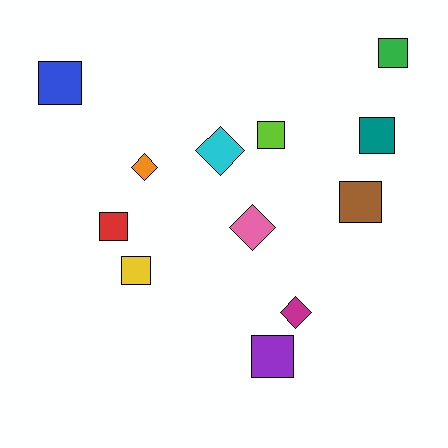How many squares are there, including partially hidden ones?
There are 8 squares.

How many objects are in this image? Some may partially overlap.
There are 12 objects.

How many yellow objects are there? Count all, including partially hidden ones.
There is 1 yellow object.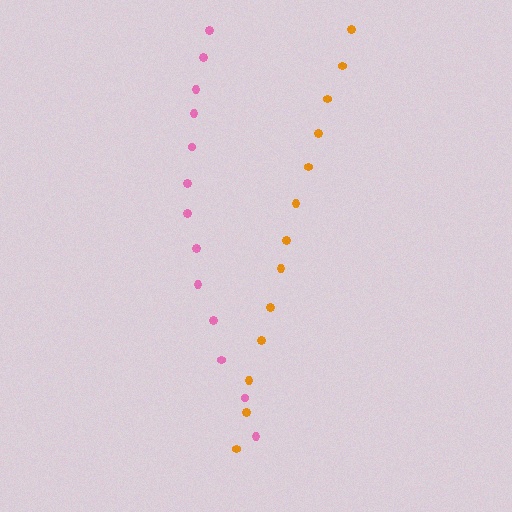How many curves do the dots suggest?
There are 2 distinct paths.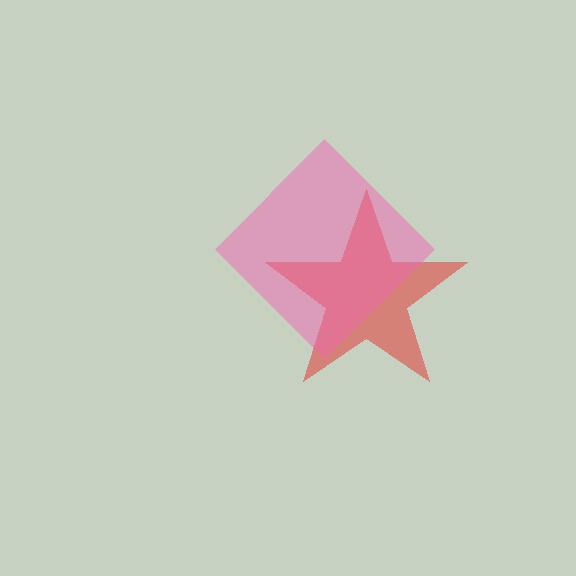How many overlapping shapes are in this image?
There are 2 overlapping shapes in the image.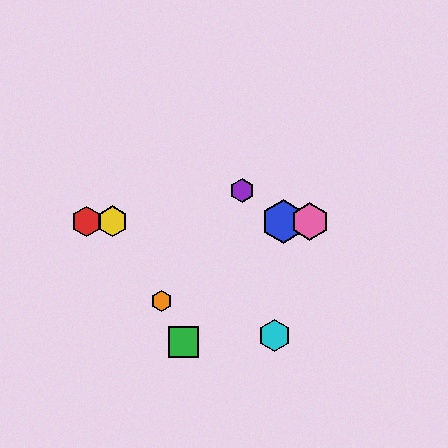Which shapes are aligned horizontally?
The red hexagon, the blue hexagon, the yellow hexagon, the pink hexagon are aligned horizontally.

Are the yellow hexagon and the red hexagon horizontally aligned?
Yes, both are at y≈221.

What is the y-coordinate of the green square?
The green square is at y≈342.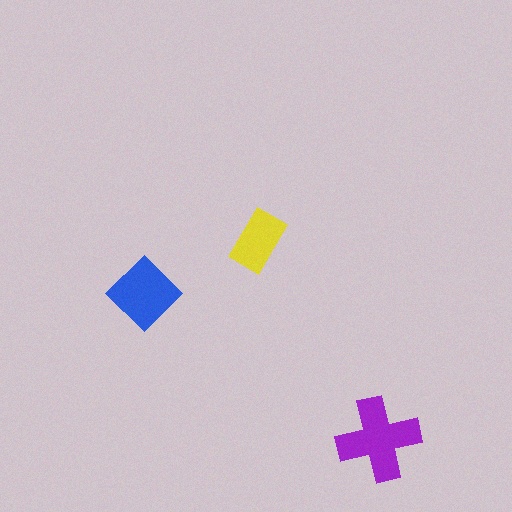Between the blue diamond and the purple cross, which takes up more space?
The purple cross.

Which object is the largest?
The purple cross.